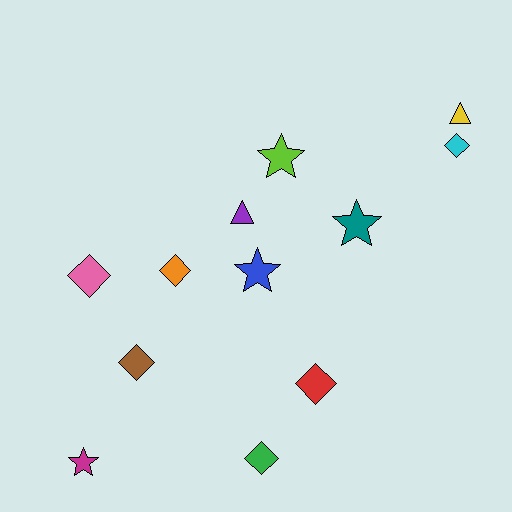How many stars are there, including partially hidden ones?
There are 4 stars.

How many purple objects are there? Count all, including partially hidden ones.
There is 1 purple object.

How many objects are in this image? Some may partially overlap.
There are 12 objects.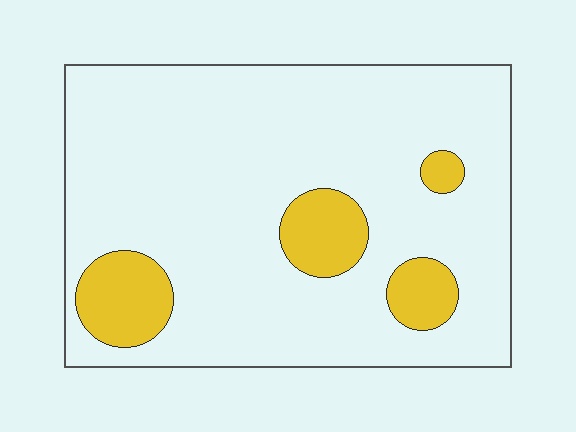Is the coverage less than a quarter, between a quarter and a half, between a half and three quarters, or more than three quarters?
Less than a quarter.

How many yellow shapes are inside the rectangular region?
4.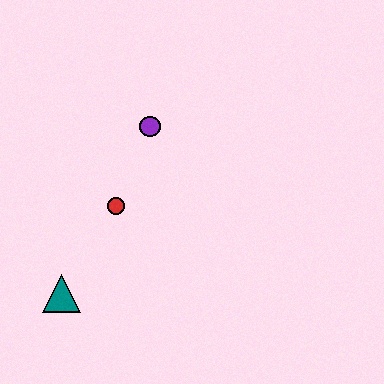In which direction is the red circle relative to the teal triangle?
The red circle is above the teal triangle.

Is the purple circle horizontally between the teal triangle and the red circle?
No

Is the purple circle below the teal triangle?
No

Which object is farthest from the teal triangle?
The purple circle is farthest from the teal triangle.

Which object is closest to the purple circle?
The red circle is closest to the purple circle.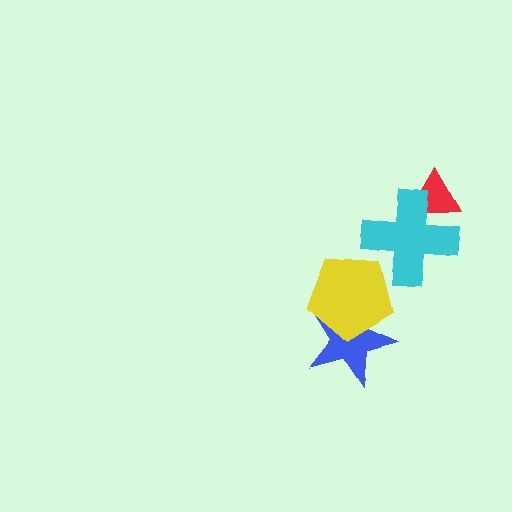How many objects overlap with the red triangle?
1 object overlaps with the red triangle.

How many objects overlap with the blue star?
1 object overlaps with the blue star.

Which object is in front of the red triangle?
The cyan cross is in front of the red triangle.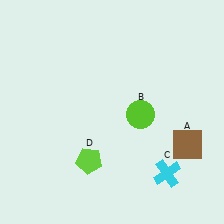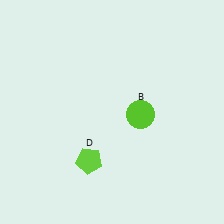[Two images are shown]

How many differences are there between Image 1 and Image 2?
There are 2 differences between the two images.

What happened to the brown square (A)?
The brown square (A) was removed in Image 2. It was in the bottom-right area of Image 1.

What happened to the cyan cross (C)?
The cyan cross (C) was removed in Image 2. It was in the bottom-right area of Image 1.